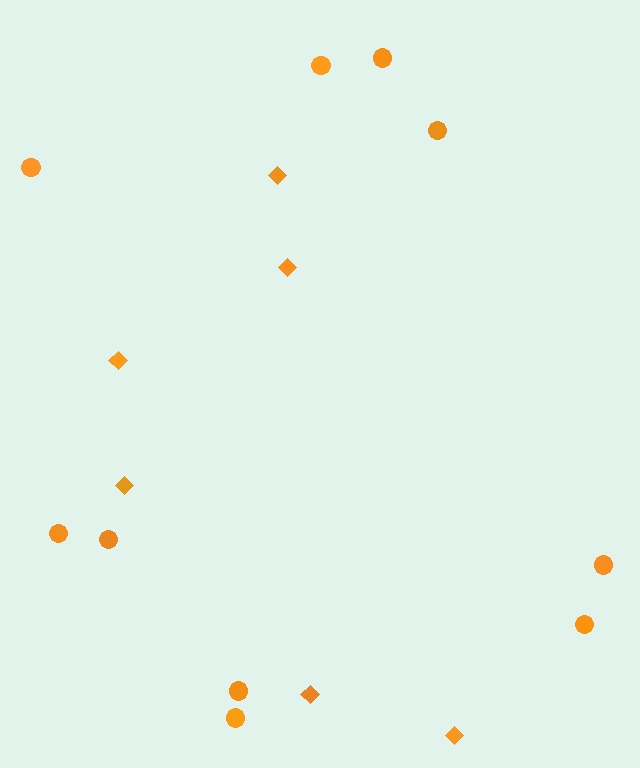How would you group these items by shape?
There are 2 groups: one group of diamonds (6) and one group of circles (10).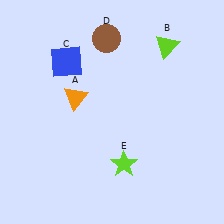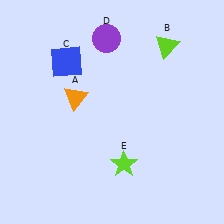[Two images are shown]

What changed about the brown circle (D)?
In Image 1, D is brown. In Image 2, it changed to purple.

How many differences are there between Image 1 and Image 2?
There is 1 difference between the two images.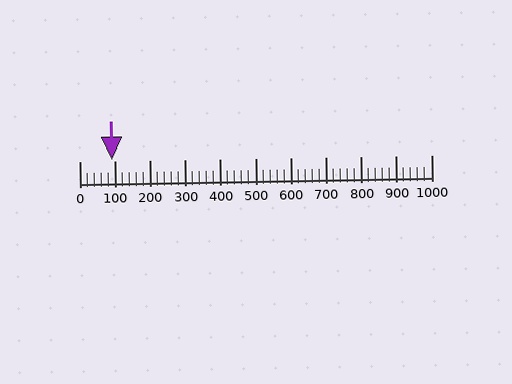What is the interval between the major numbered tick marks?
The major tick marks are spaced 100 units apart.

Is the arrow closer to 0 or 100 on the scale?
The arrow is closer to 100.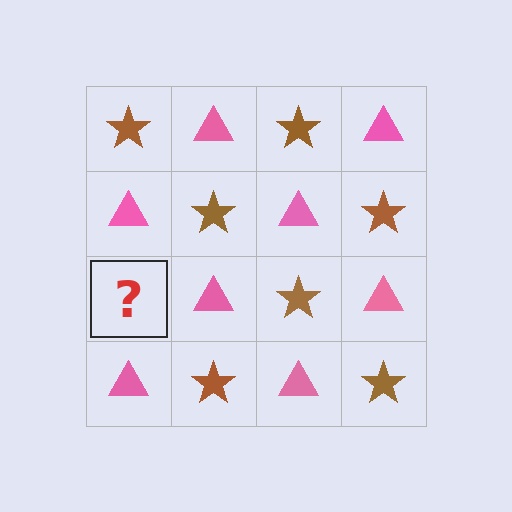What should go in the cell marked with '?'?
The missing cell should contain a brown star.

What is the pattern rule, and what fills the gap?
The rule is that it alternates brown star and pink triangle in a checkerboard pattern. The gap should be filled with a brown star.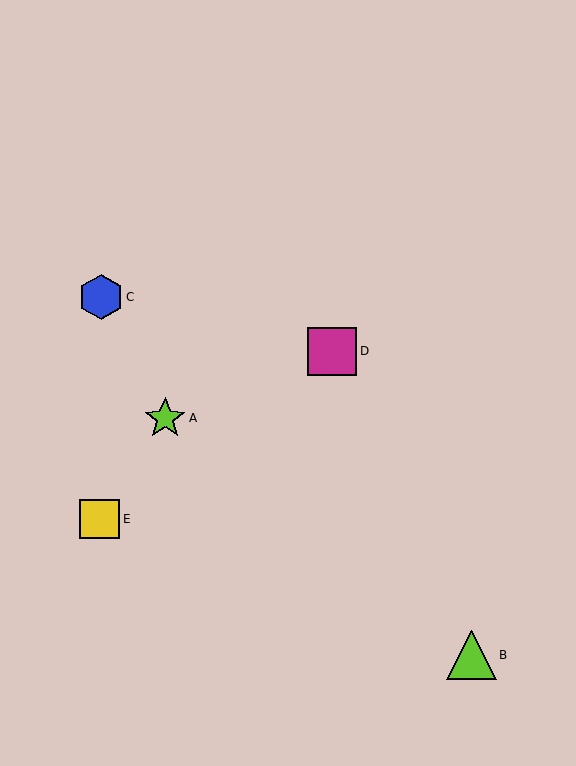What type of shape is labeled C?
Shape C is a blue hexagon.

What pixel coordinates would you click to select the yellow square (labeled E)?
Click at (100, 519) to select the yellow square E.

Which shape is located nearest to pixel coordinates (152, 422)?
The lime star (labeled A) at (165, 418) is nearest to that location.